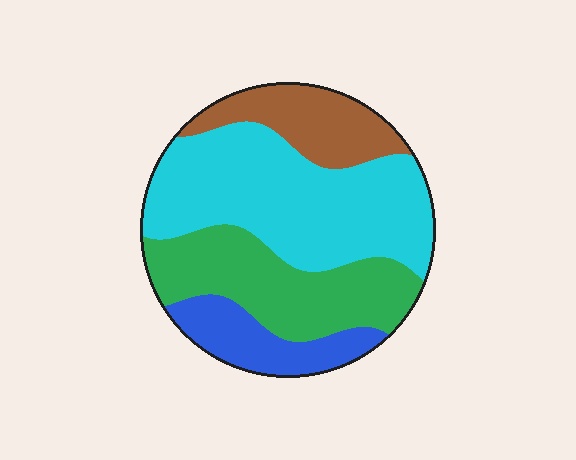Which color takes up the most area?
Cyan, at roughly 45%.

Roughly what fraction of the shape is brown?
Brown takes up less than a sixth of the shape.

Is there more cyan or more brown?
Cyan.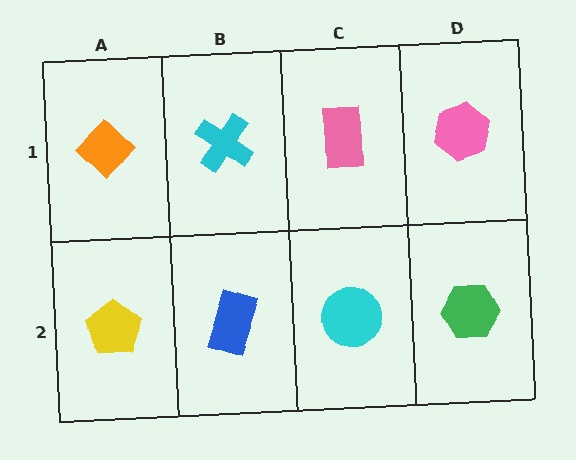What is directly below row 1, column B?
A blue rectangle.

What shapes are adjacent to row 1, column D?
A green hexagon (row 2, column D), a pink rectangle (row 1, column C).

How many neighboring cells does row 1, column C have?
3.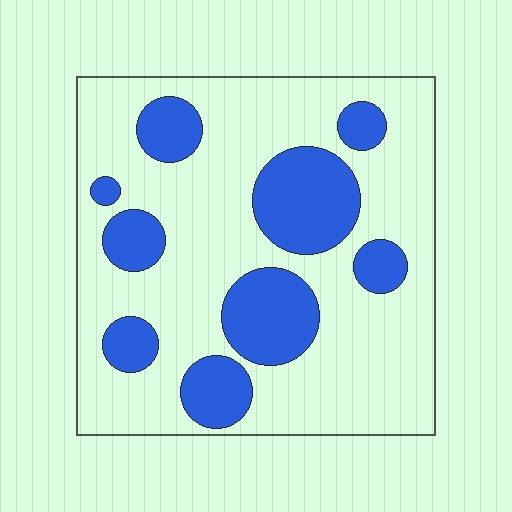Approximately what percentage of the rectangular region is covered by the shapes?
Approximately 25%.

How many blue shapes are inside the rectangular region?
9.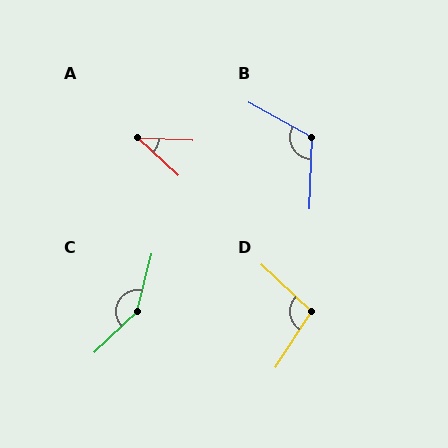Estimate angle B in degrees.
Approximately 117 degrees.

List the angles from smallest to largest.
A (41°), D (100°), B (117°), C (148°).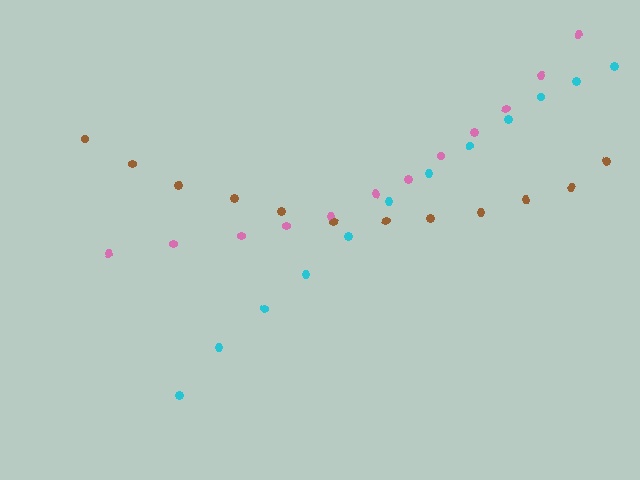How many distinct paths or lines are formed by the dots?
There are 3 distinct paths.